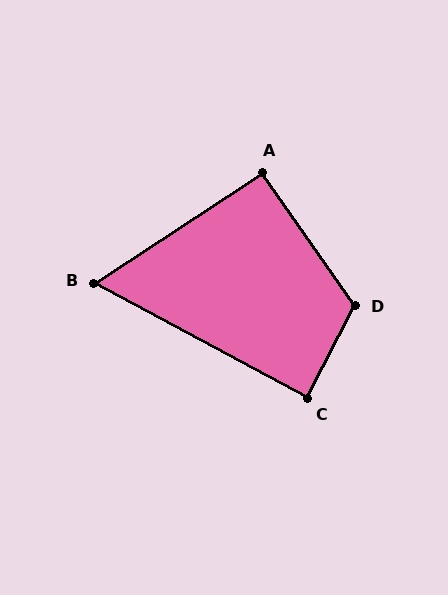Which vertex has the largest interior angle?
D, at approximately 118 degrees.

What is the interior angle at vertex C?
Approximately 89 degrees (approximately right).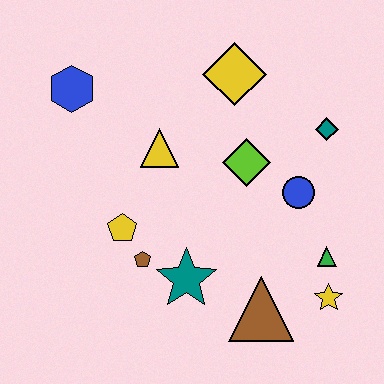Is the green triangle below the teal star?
No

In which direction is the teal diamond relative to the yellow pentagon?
The teal diamond is to the right of the yellow pentagon.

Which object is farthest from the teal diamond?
The blue hexagon is farthest from the teal diamond.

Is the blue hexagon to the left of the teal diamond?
Yes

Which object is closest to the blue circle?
The lime diamond is closest to the blue circle.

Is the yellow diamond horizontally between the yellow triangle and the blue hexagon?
No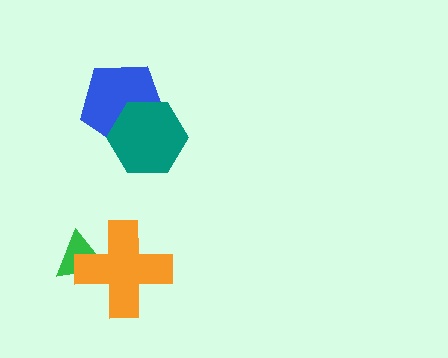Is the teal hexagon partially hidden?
No, no other shape covers it.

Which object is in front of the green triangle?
The orange cross is in front of the green triangle.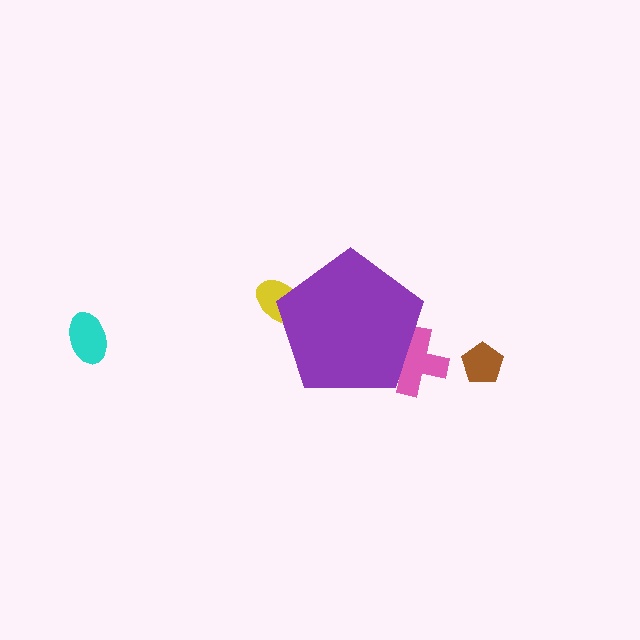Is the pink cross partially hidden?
Yes, the pink cross is partially hidden behind the purple pentagon.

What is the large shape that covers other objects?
A purple pentagon.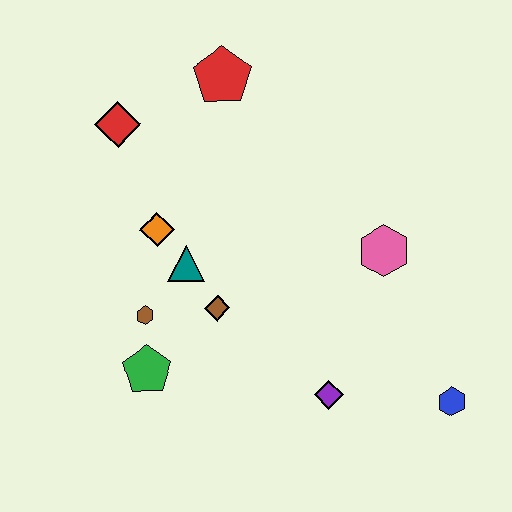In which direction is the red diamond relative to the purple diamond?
The red diamond is above the purple diamond.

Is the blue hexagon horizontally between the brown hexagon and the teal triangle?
No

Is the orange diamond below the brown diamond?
No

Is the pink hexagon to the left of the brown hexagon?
No